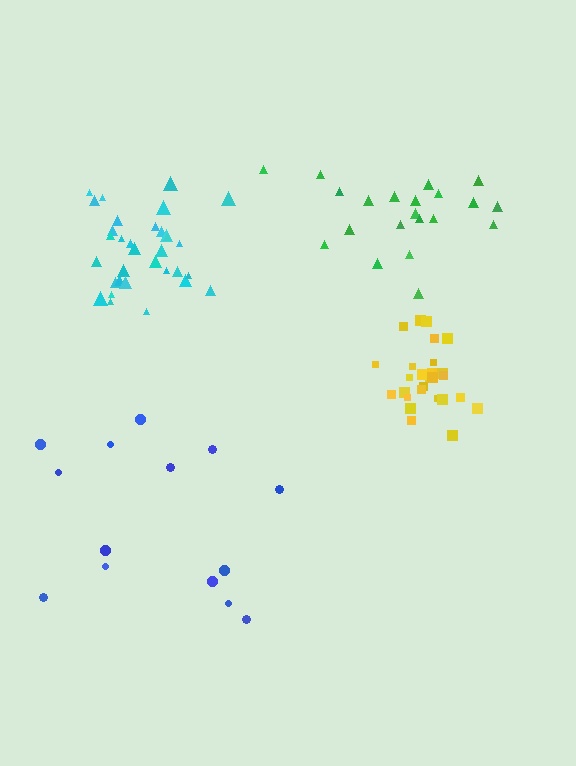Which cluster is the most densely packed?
Yellow.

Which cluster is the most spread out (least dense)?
Blue.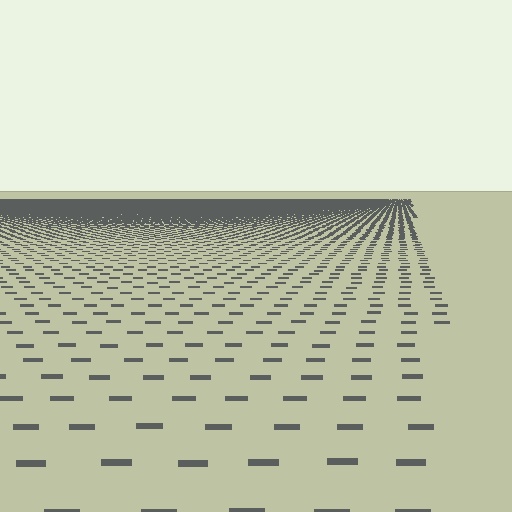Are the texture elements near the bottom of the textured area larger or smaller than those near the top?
Larger. Near the bottom, elements are closer to the viewer and appear at a bigger on-screen size.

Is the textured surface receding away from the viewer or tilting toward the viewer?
The surface is receding away from the viewer. Texture elements get smaller and denser toward the top.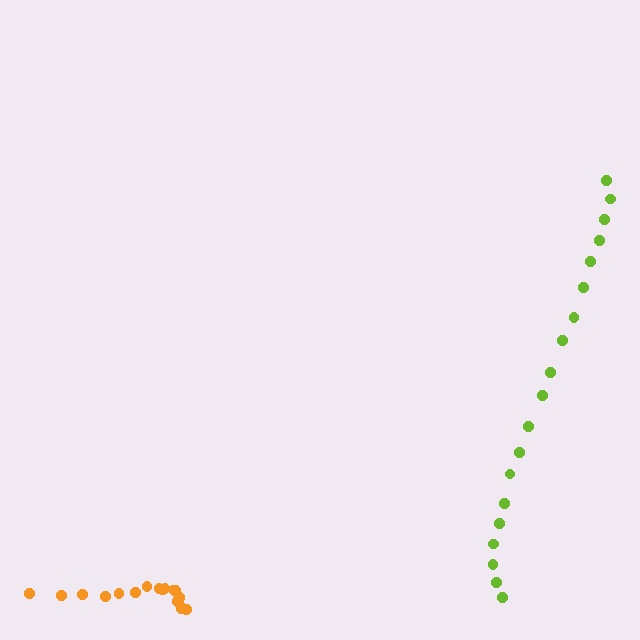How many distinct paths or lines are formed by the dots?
There are 2 distinct paths.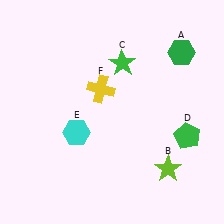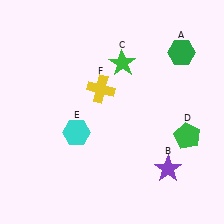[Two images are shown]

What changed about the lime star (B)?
In Image 1, B is lime. In Image 2, it changed to purple.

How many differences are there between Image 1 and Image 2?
There is 1 difference between the two images.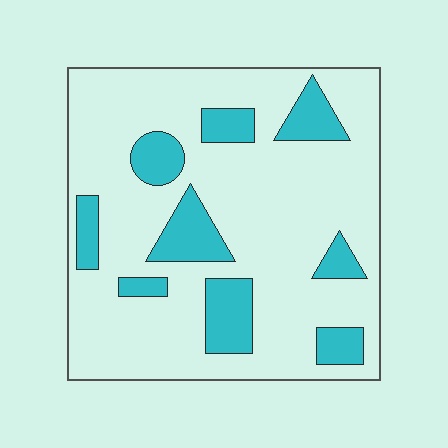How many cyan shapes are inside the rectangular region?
9.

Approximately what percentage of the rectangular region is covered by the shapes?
Approximately 20%.